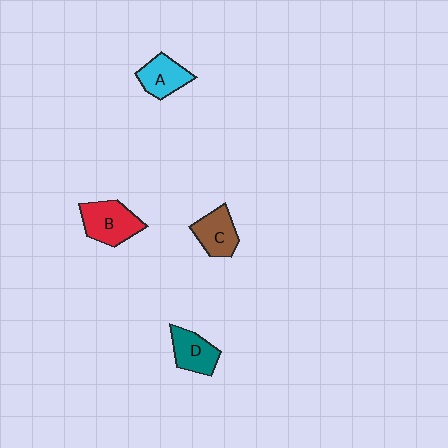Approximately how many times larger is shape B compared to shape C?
Approximately 1.3 times.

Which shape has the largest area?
Shape B (red).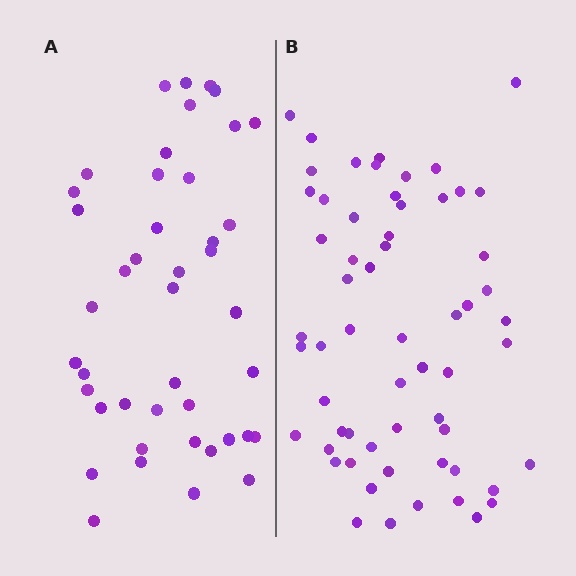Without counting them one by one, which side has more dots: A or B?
Region B (the right region) has more dots.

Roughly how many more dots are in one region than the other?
Region B has approximately 15 more dots than region A.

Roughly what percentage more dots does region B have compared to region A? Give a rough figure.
About 40% more.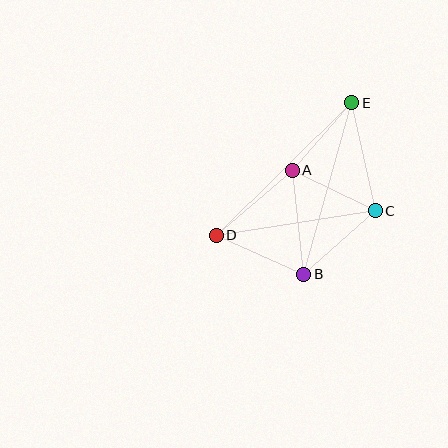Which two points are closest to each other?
Points A and E are closest to each other.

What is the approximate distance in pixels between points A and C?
The distance between A and C is approximately 93 pixels.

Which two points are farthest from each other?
Points D and E are farthest from each other.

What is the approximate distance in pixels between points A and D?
The distance between A and D is approximately 100 pixels.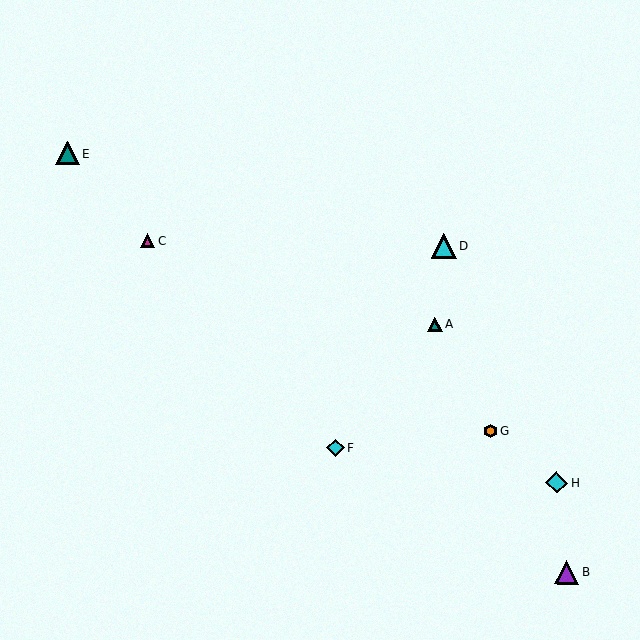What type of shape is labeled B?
Shape B is a purple triangle.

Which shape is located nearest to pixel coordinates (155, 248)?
The magenta triangle (labeled C) at (148, 240) is nearest to that location.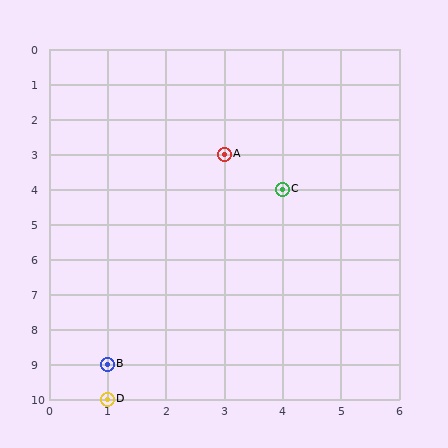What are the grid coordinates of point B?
Point B is at grid coordinates (1, 9).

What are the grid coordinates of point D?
Point D is at grid coordinates (1, 10).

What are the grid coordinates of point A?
Point A is at grid coordinates (3, 3).